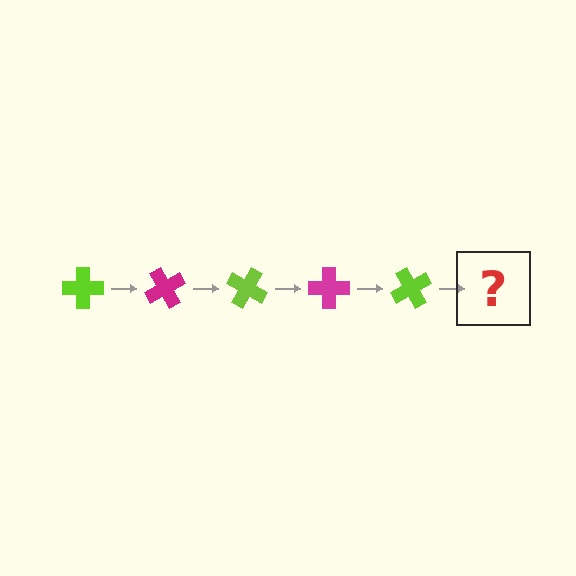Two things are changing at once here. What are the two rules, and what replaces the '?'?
The two rules are that it rotates 60 degrees each step and the color cycles through lime and magenta. The '?' should be a magenta cross, rotated 300 degrees from the start.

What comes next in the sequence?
The next element should be a magenta cross, rotated 300 degrees from the start.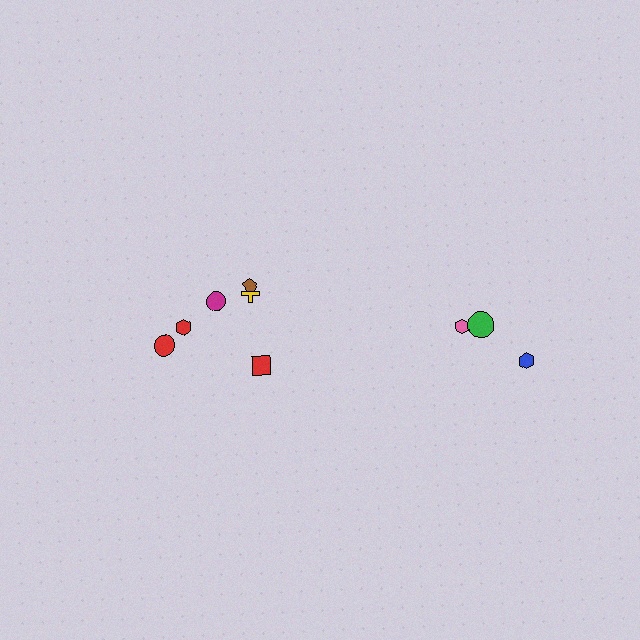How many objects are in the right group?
There are 3 objects.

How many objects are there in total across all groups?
There are 9 objects.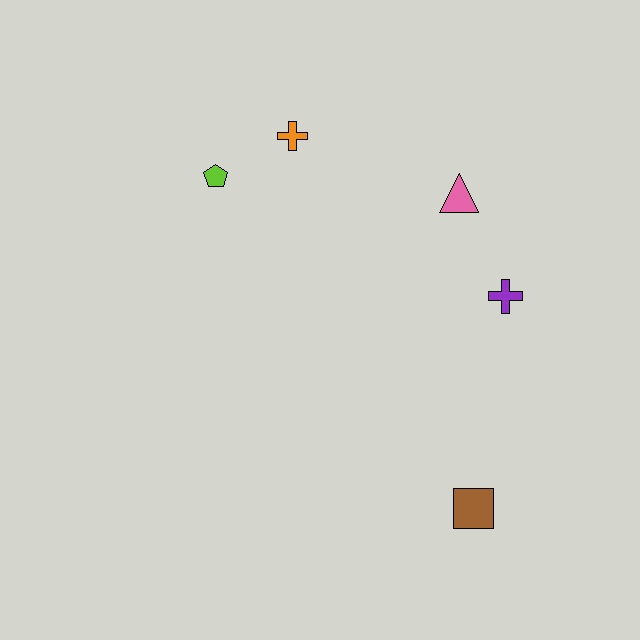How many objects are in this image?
There are 5 objects.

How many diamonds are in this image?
There are no diamonds.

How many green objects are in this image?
There are no green objects.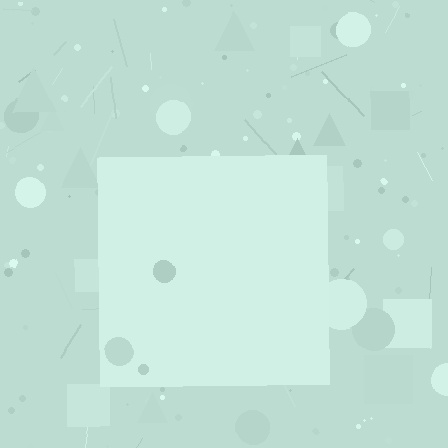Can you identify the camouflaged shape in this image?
The camouflaged shape is a square.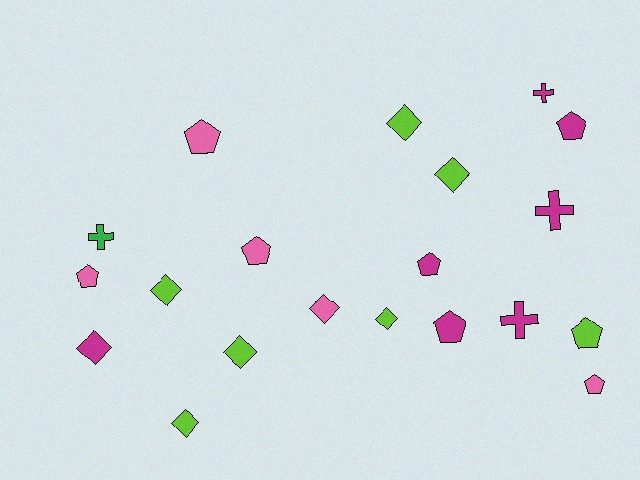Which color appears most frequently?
Magenta, with 7 objects.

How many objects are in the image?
There are 20 objects.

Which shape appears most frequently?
Pentagon, with 8 objects.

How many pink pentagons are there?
There are 4 pink pentagons.